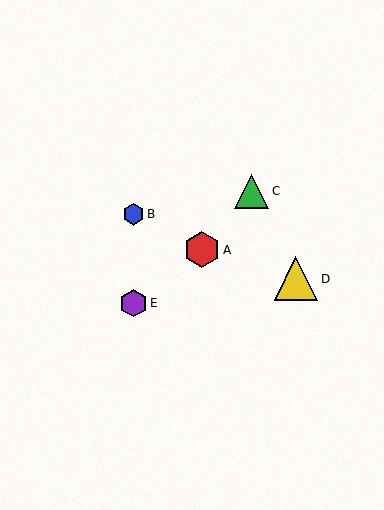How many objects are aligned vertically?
2 objects (B, E) are aligned vertically.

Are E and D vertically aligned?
No, E is at x≈133 and D is at x≈296.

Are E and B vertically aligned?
Yes, both are at x≈133.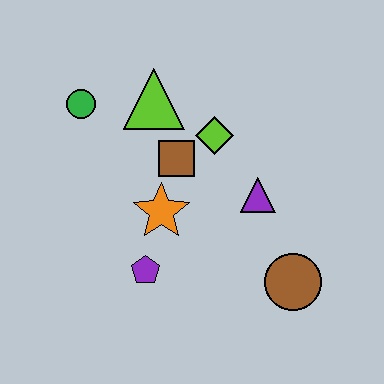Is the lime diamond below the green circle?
Yes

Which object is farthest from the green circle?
The brown circle is farthest from the green circle.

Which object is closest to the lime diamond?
The brown square is closest to the lime diamond.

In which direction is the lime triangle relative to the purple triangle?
The lime triangle is to the left of the purple triangle.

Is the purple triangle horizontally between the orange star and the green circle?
No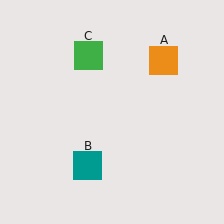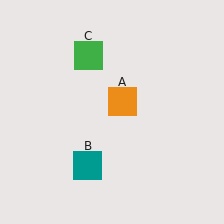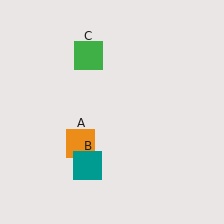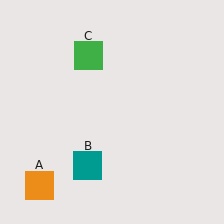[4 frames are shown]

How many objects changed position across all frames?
1 object changed position: orange square (object A).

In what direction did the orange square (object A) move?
The orange square (object A) moved down and to the left.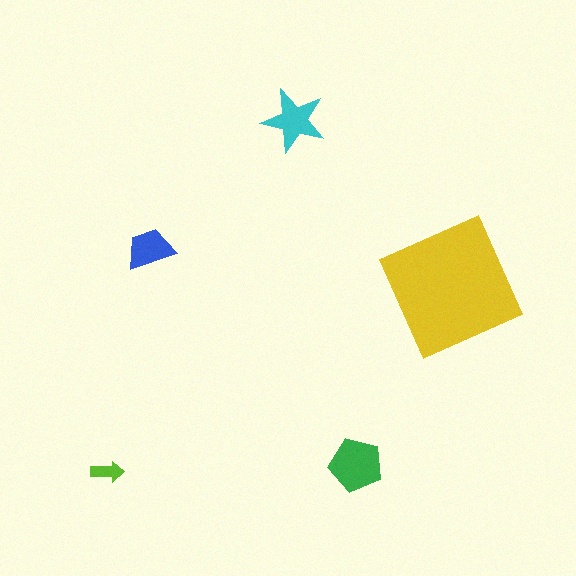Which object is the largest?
The yellow square.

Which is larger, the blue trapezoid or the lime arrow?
The blue trapezoid.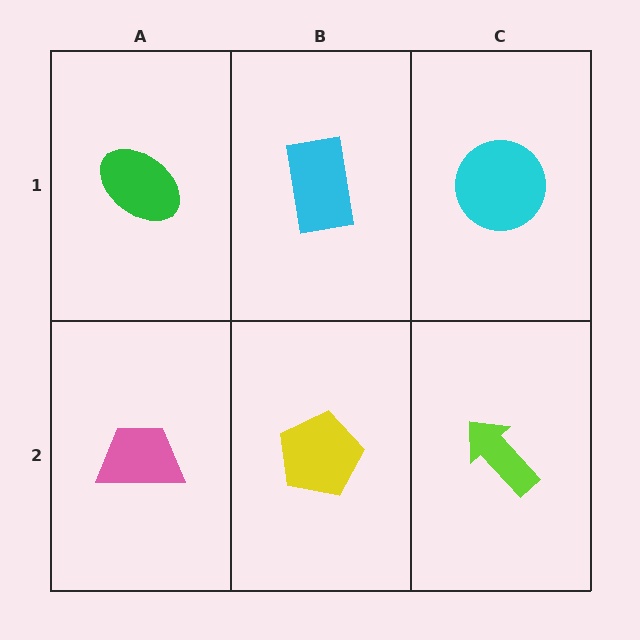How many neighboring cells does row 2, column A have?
2.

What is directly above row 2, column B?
A cyan rectangle.